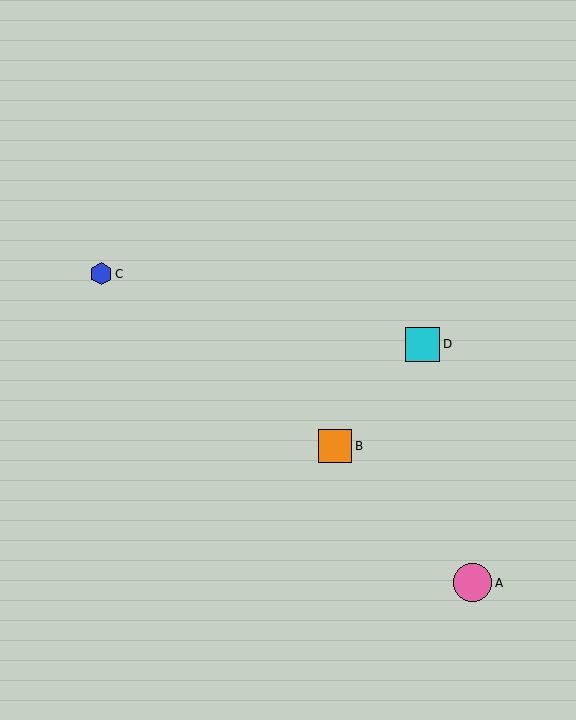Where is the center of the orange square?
The center of the orange square is at (335, 446).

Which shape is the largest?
The pink circle (labeled A) is the largest.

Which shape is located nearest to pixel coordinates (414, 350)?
The cyan square (labeled D) at (423, 344) is nearest to that location.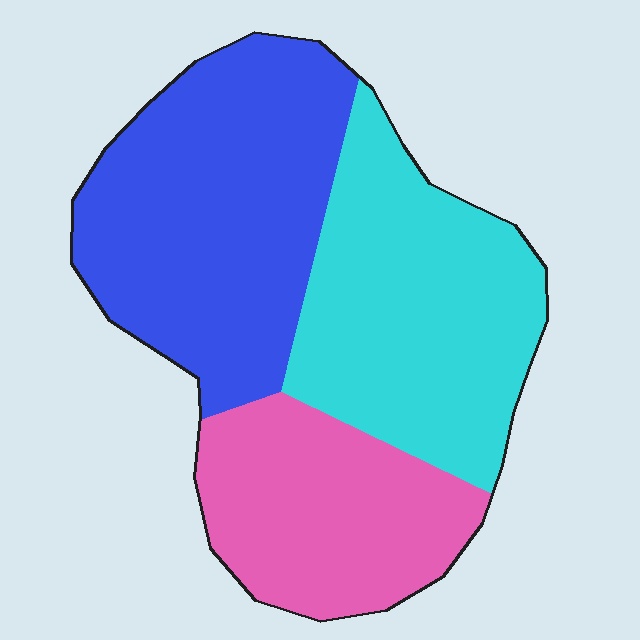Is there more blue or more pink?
Blue.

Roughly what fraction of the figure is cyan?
Cyan takes up about one third (1/3) of the figure.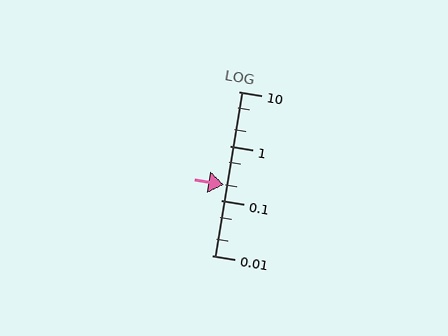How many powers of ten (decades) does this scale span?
The scale spans 3 decades, from 0.01 to 10.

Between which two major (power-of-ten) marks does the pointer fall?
The pointer is between 0.1 and 1.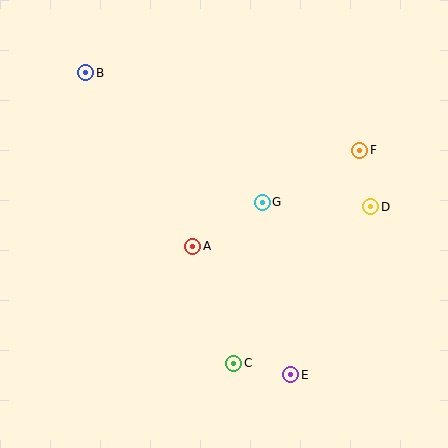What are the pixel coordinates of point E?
Point E is at (291, 375).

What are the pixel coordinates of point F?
Point F is at (360, 150).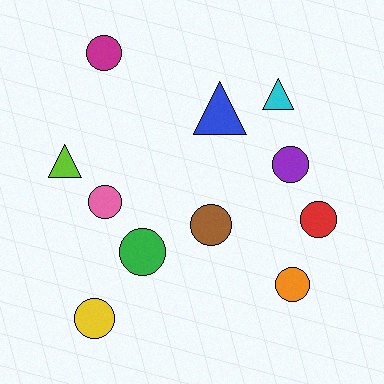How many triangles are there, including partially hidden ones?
There are 3 triangles.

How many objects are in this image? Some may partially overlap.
There are 11 objects.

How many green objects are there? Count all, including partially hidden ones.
There is 1 green object.